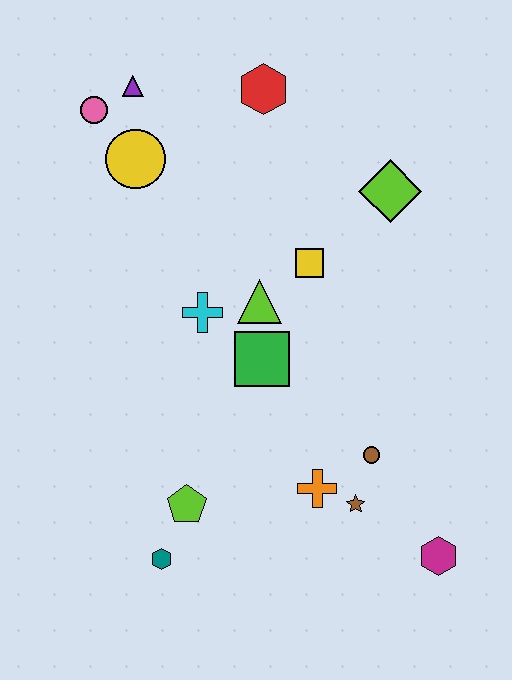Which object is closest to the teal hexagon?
The lime pentagon is closest to the teal hexagon.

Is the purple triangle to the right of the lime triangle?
No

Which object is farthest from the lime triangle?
The magenta hexagon is farthest from the lime triangle.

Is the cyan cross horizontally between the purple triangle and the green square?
Yes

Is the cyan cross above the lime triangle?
No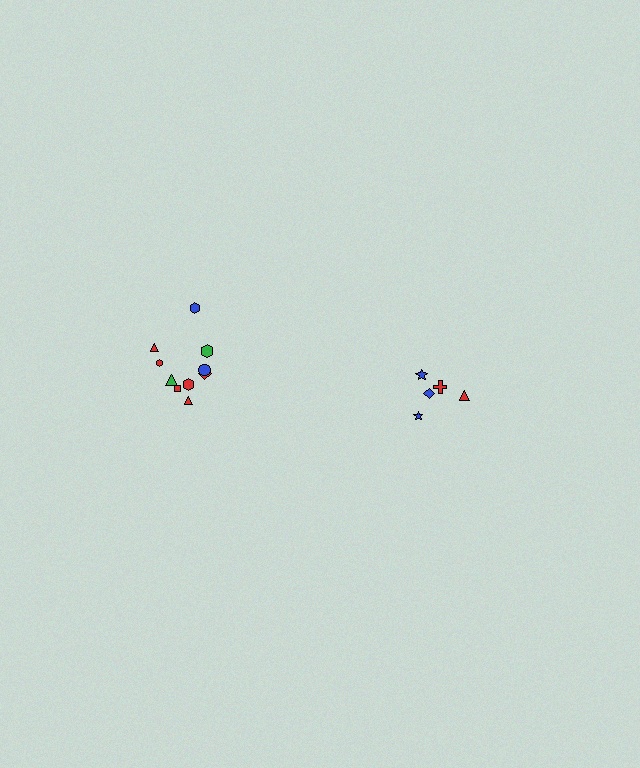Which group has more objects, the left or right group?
The left group.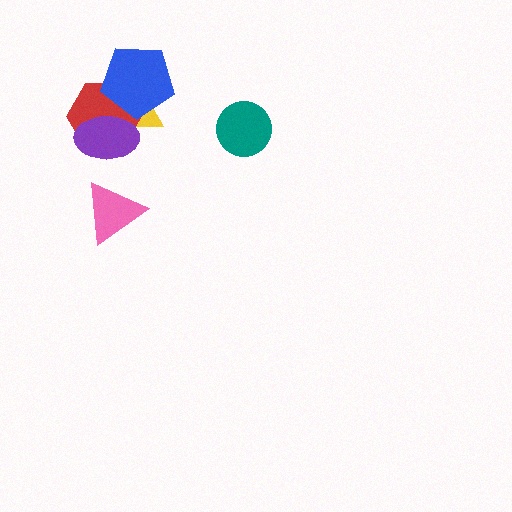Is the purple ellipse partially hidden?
Yes, it is partially covered by another shape.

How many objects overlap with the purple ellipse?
3 objects overlap with the purple ellipse.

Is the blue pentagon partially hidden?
No, no other shape covers it.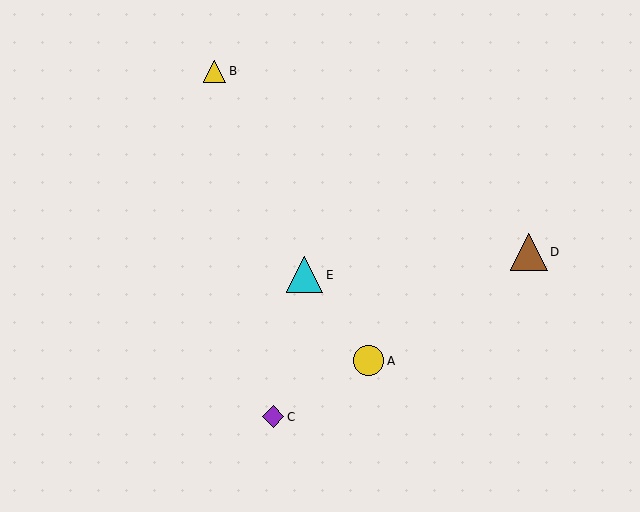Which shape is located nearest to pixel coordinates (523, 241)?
The brown triangle (labeled D) at (529, 252) is nearest to that location.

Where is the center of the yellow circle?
The center of the yellow circle is at (369, 361).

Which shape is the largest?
The brown triangle (labeled D) is the largest.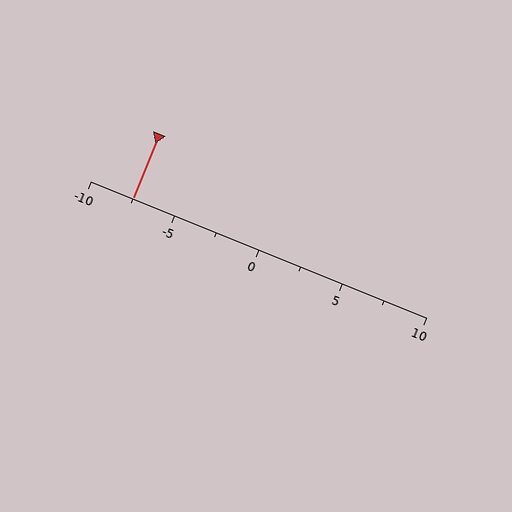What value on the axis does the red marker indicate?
The marker indicates approximately -7.5.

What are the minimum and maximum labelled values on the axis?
The axis runs from -10 to 10.